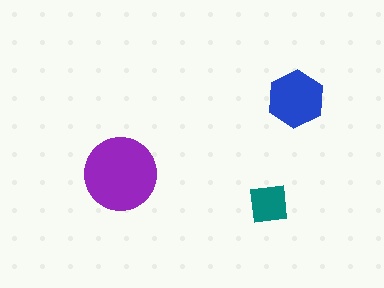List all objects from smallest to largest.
The teal square, the blue hexagon, the purple circle.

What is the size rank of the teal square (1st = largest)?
3rd.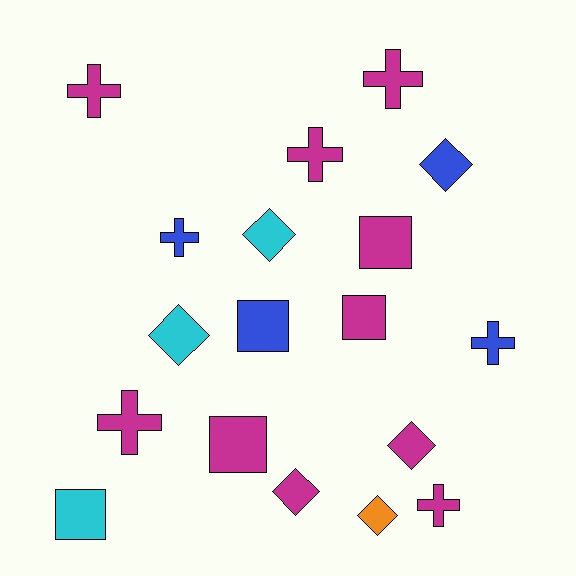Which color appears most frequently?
Magenta, with 10 objects.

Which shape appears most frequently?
Cross, with 7 objects.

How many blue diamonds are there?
There is 1 blue diamond.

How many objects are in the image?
There are 18 objects.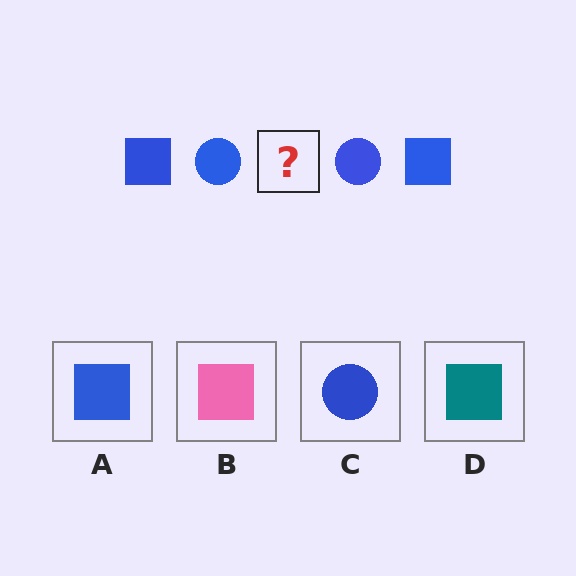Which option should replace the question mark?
Option A.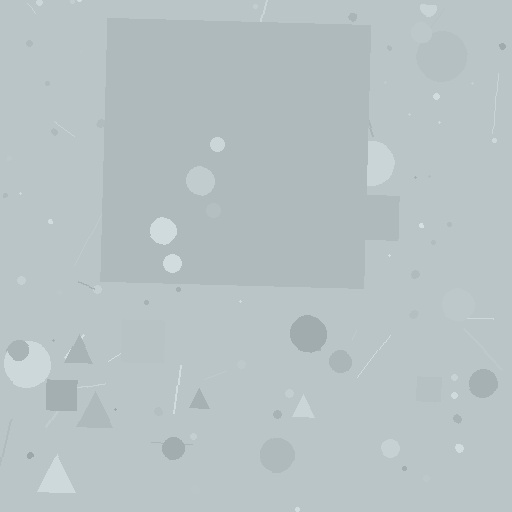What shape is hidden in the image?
A square is hidden in the image.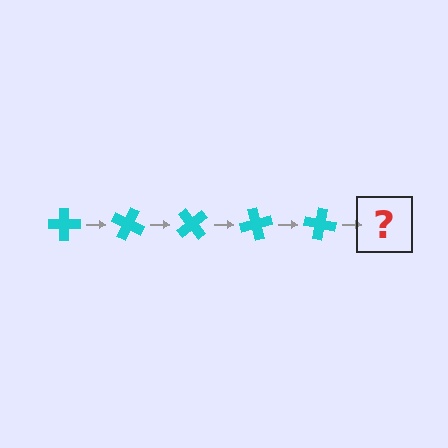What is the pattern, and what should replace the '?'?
The pattern is that the cross rotates 25 degrees each step. The '?' should be a cyan cross rotated 125 degrees.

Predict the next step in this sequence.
The next step is a cyan cross rotated 125 degrees.